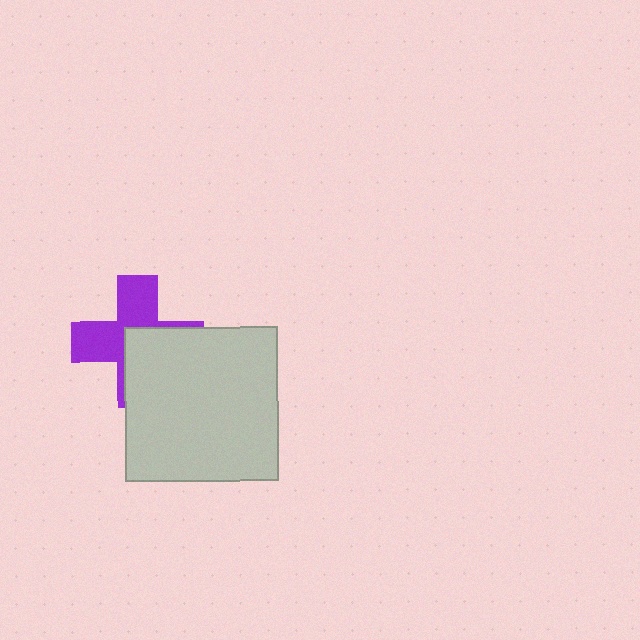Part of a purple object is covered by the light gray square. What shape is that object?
It is a cross.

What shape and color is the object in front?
The object in front is a light gray square.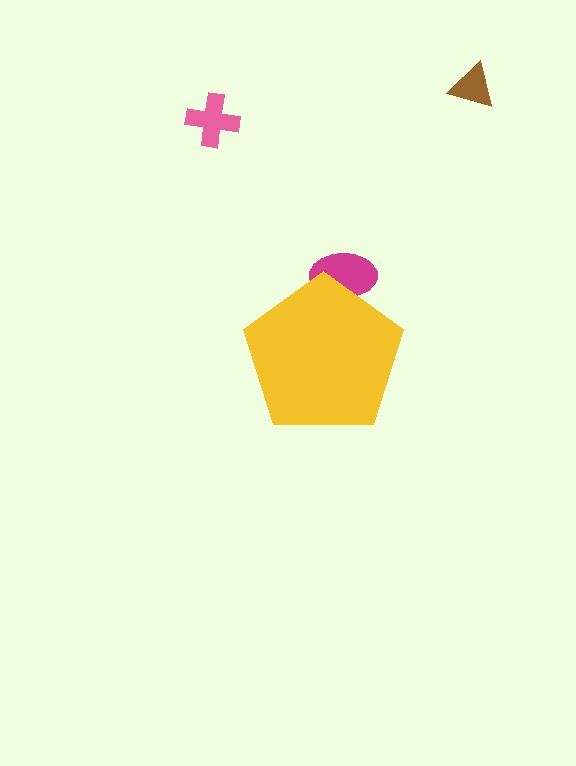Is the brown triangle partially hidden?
No, the brown triangle is fully visible.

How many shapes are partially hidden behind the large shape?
1 shape is partially hidden.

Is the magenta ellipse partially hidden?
Yes, the magenta ellipse is partially hidden behind the yellow pentagon.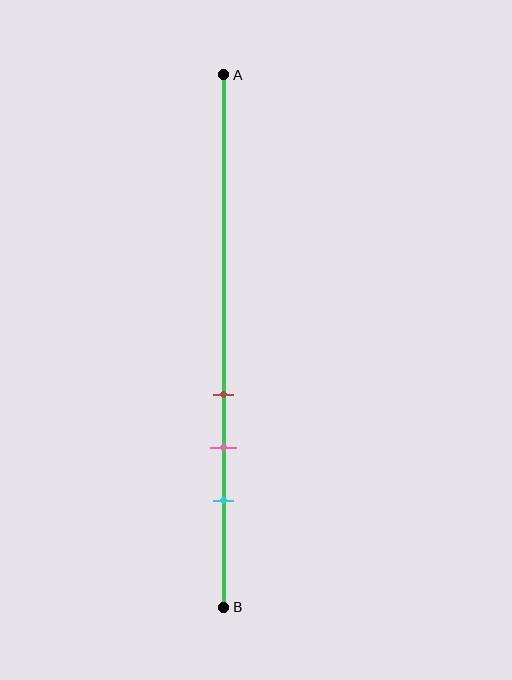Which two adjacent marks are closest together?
The brown and pink marks are the closest adjacent pair.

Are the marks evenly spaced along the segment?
Yes, the marks are approximately evenly spaced.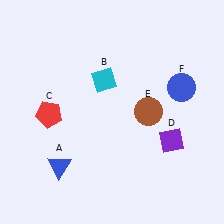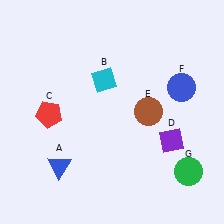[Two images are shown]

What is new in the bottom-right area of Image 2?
A green circle (G) was added in the bottom-right area of Image 2.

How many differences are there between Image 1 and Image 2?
There is 1 difference between the two images.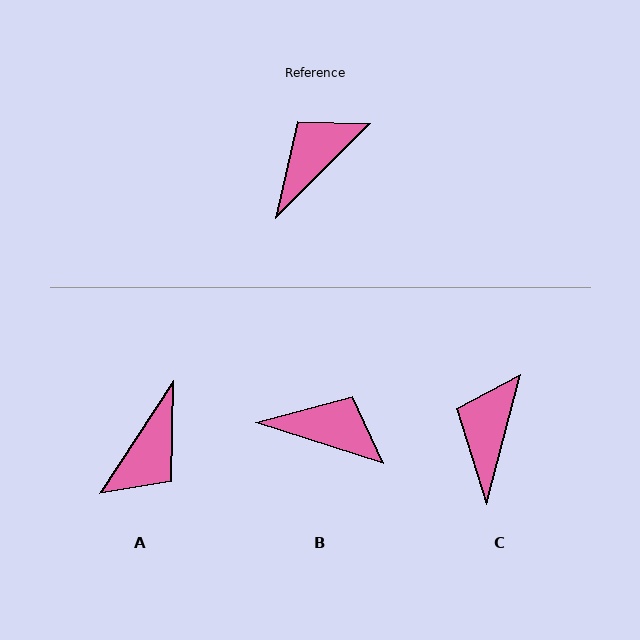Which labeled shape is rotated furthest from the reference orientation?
A, about 169 degrees away.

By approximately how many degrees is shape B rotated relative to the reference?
Approximately 63 degrees clockwise.